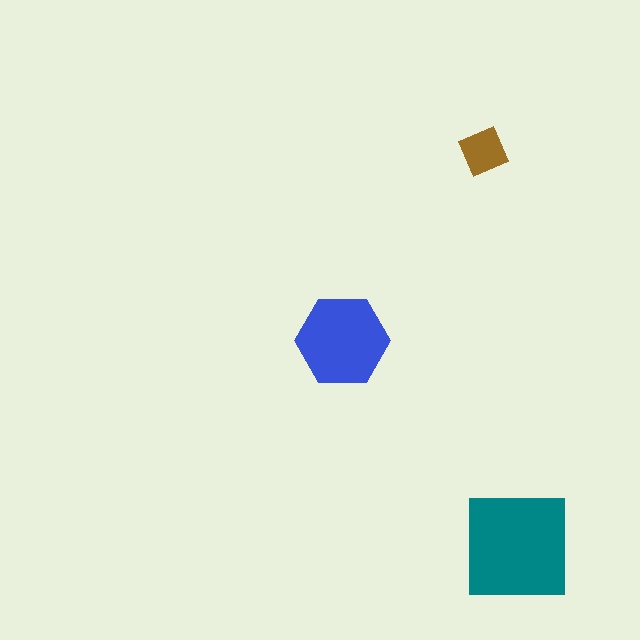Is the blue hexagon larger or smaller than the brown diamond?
Larger.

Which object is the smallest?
The brown diamond.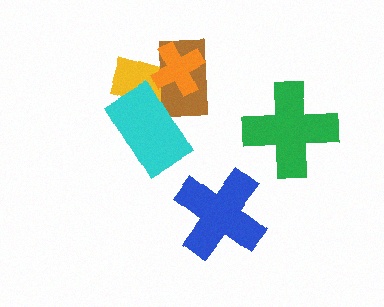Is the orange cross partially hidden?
No, no other shape covers it.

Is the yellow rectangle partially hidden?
Yes, it is partially covered by another shape.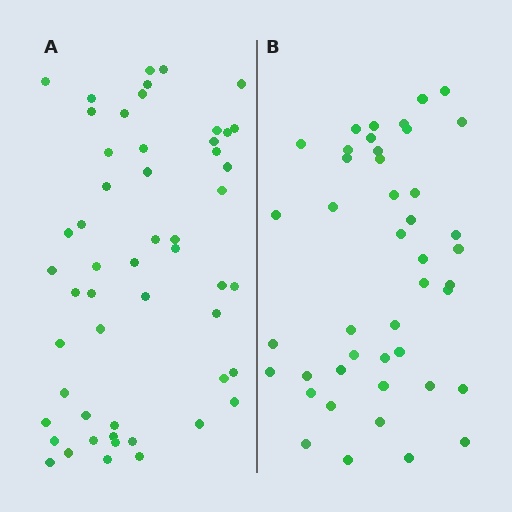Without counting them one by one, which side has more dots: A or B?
Region A (the left region) has more dots.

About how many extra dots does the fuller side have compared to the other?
Region A has roughly 8 or so more dots than region B.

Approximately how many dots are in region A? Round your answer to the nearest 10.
About 50 dots. (The exact count is 53, which rounds to 50.)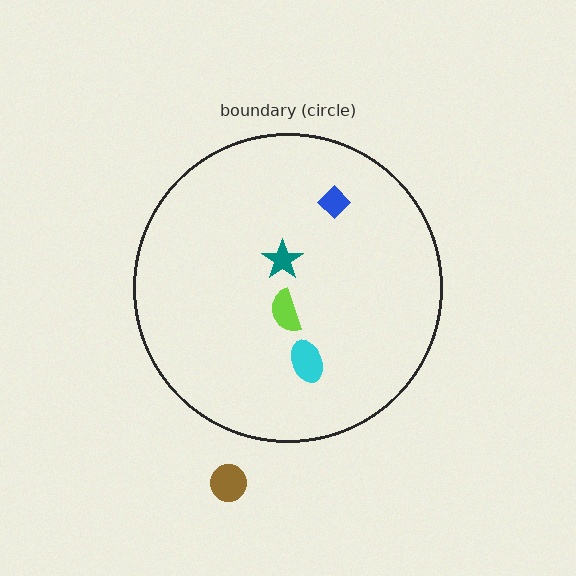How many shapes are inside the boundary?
4 inside, 1 outside.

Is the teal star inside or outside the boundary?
Inside.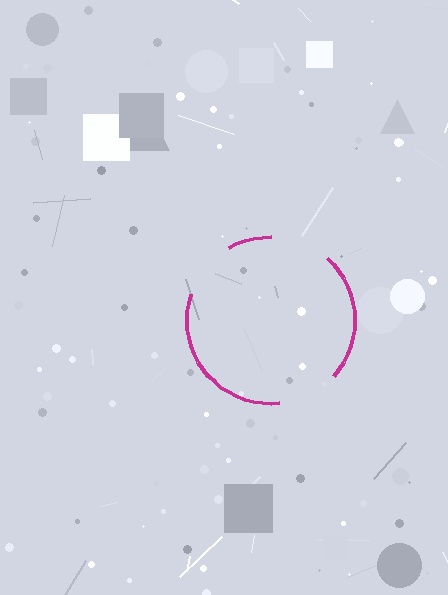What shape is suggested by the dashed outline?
The dashed outline suggests a circle.